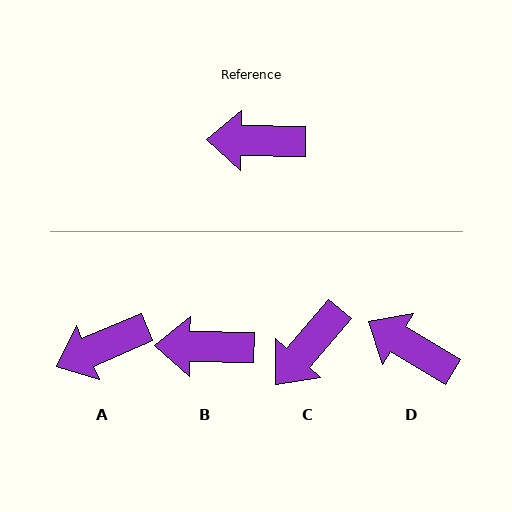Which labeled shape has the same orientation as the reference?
B.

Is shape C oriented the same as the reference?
No, it is off by about 50 degrees.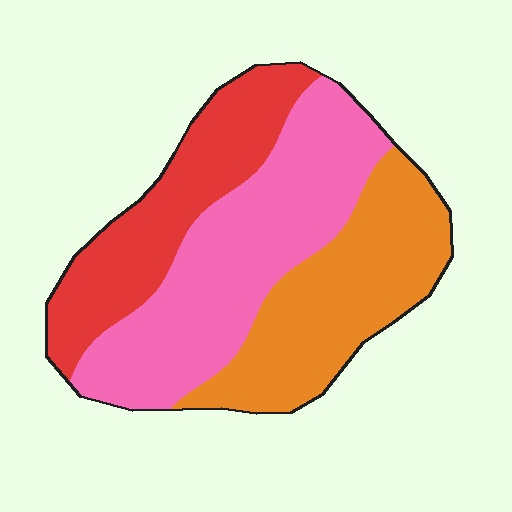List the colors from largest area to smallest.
From largest to smallest: pink, orange, red.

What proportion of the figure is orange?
Orange covers around 30% of the figure.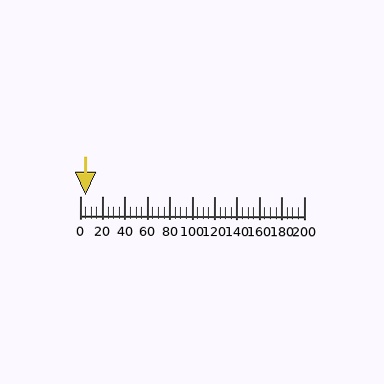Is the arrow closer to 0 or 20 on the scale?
The arrow is closer to 0.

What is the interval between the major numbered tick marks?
The major tick marks are spaced 20 units apart.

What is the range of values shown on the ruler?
The ruler shows values from 0 to 200.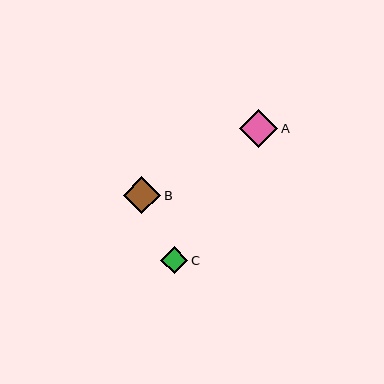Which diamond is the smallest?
Diamond C is the smallest with a size of approximately 27 pixels.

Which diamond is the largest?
Diamond A is the largest with a size of approximately 38 pixels.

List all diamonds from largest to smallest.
From largest to smallest: A, B, C.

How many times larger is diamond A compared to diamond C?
Diamond A is approximately 1.4 times the size of diamond C.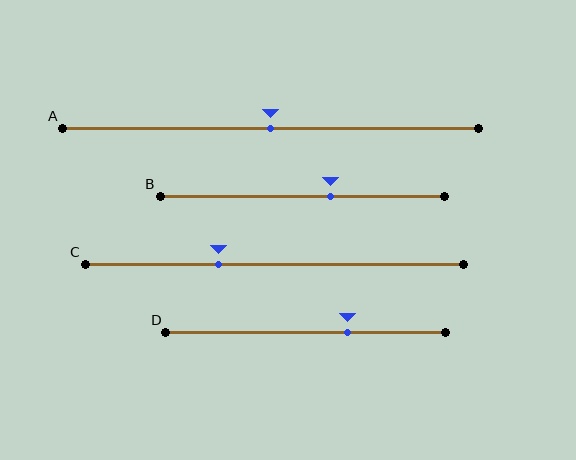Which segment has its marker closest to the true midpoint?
Segment A has its marker closest to the true midpoint.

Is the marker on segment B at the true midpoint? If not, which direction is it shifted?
No, the marker on segment B is shifted to the right by about 10% of the segment length.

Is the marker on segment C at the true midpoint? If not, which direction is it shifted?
No, the marker on segment C is shifted to the left by about 15% of the segment length.